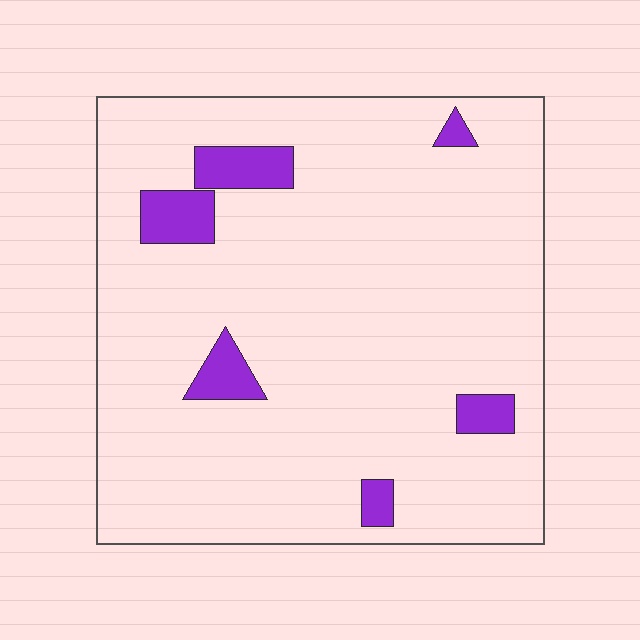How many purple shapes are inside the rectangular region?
6.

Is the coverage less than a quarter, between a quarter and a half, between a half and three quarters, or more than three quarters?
Less than a quarter.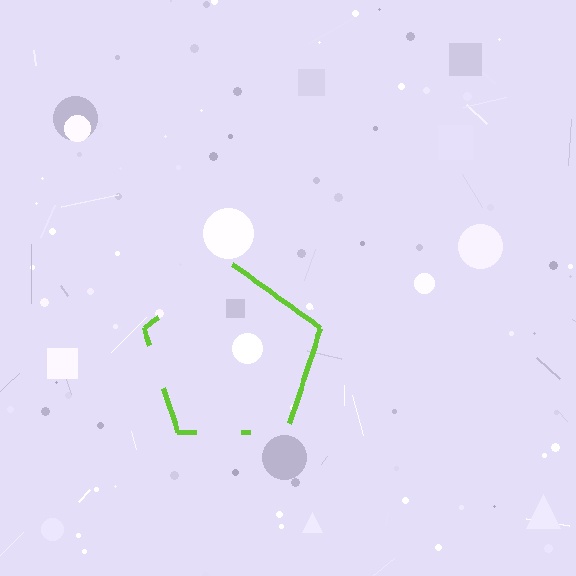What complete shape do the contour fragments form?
The contour fragments form a pentagon.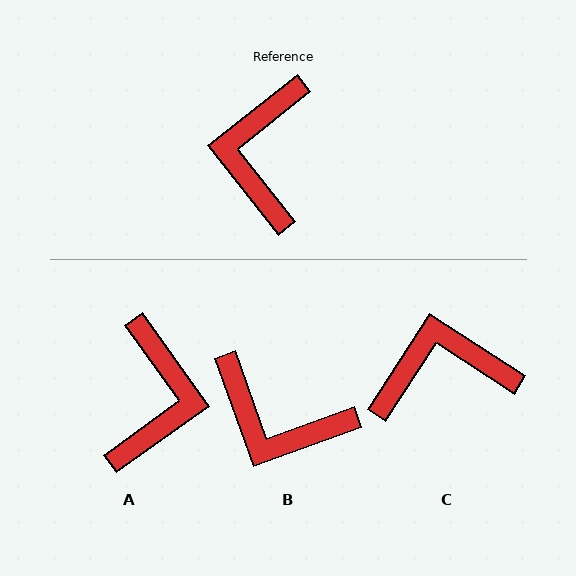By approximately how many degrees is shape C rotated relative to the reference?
Approximately 71 degrees clockwise.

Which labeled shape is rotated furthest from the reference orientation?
A, about 177 degrees away.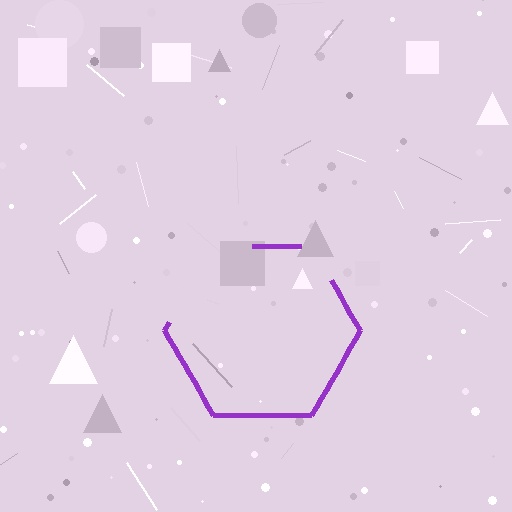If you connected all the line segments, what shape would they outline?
They would outline a hexagon.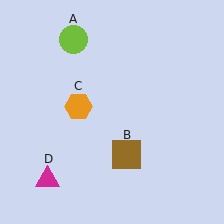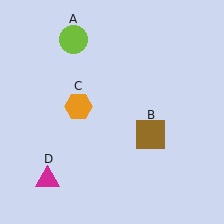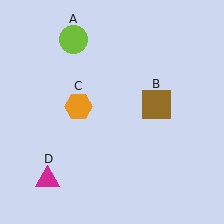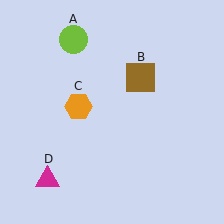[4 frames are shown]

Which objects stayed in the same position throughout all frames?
Lime circle (object A) and orange hexagon (object C) and magenta triangle (object D) remained stationary.